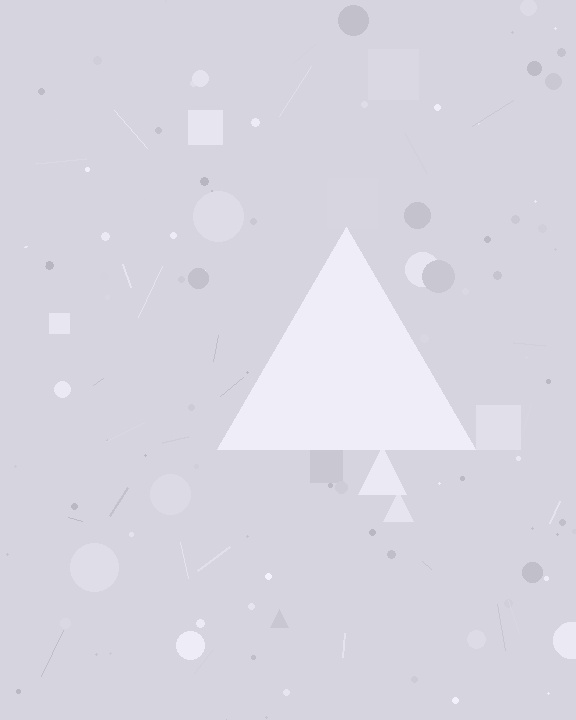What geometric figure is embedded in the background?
A triangle is embedded in the background.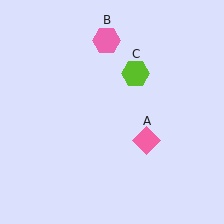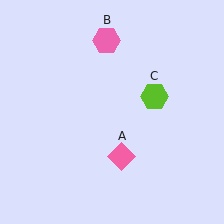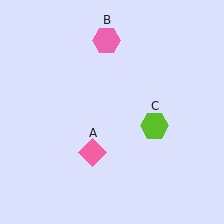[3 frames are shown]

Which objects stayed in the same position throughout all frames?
Pink hexagon (object B) remained stationary.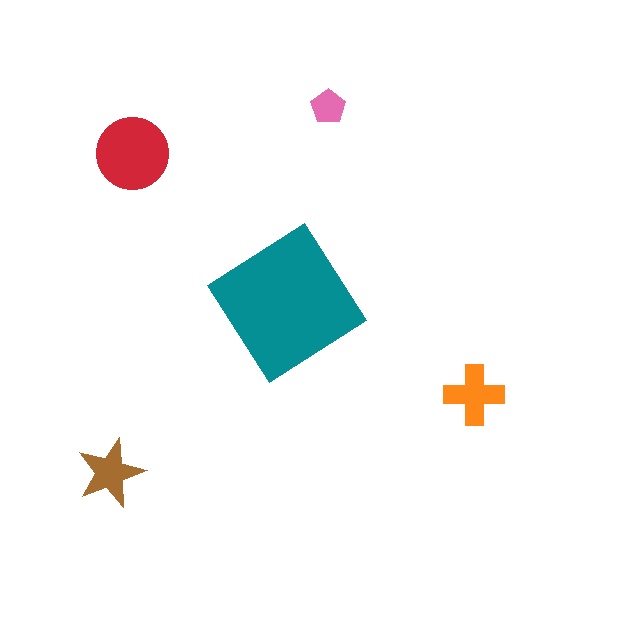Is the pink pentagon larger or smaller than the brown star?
Smaller.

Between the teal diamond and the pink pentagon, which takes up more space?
The teal diamond.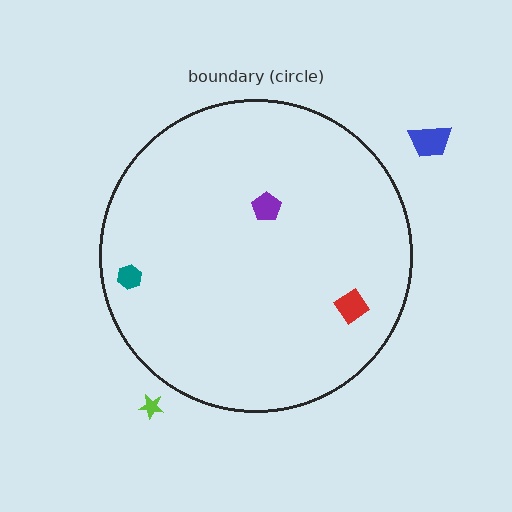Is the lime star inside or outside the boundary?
Outside.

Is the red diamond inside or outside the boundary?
Inside.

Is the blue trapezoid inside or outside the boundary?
Outside.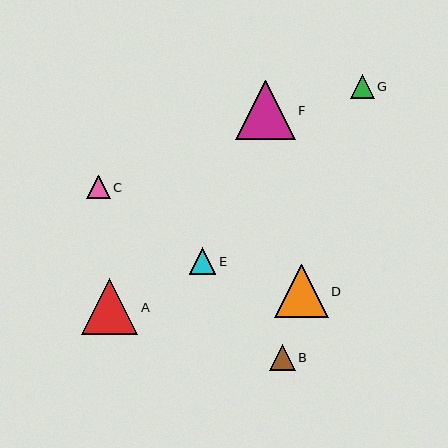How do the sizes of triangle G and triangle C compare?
Triangle G and triangle C are approximately the same size.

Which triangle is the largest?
Triangle F is the largest with a size of approximately 60 pixels.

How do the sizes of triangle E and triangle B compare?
Triangle E and triangle B are approximately the same size.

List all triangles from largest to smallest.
From largest to smallest: F, A, D, E, B, G, C.